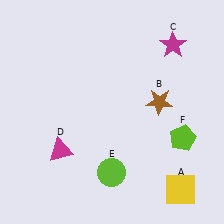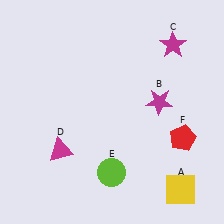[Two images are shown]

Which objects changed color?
B changed from brown to magenta. F changed from lime to red.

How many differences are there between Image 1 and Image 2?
There are 2 differences between the two images.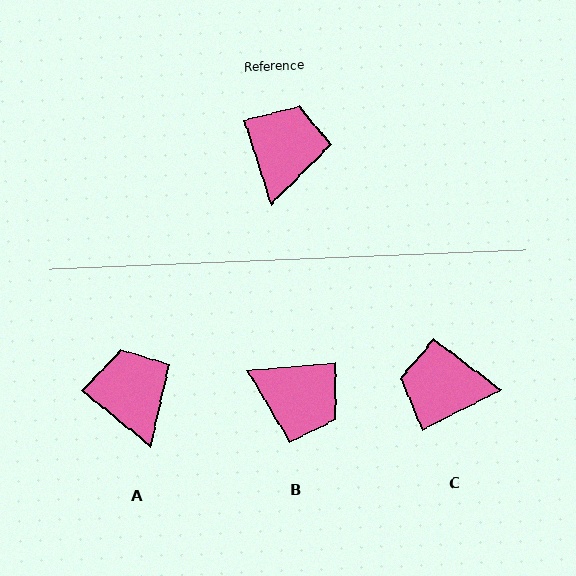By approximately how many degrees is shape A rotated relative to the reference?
Approximately 33 degrees counter-clockwise.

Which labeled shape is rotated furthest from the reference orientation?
B, about 104 degrees away.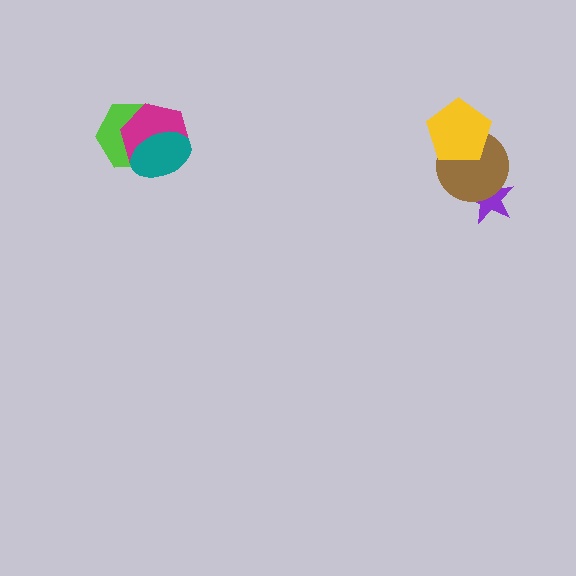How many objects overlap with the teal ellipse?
2 objects overlap with the teal ellipse.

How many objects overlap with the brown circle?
2 objects overlap with the brown circle.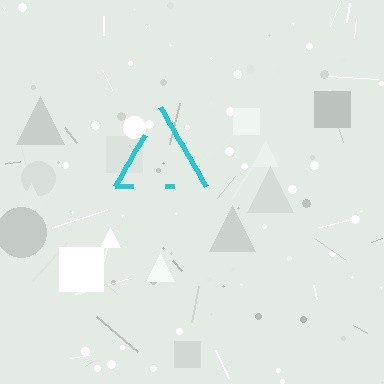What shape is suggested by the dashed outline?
The dashed outline suggests a triangle.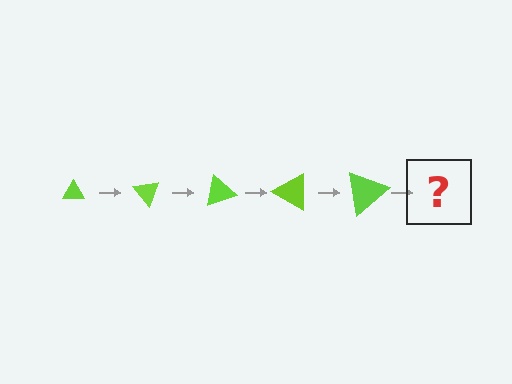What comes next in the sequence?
The next element should be a triangle, larger than the previous one and rotated 250 degrees from the start.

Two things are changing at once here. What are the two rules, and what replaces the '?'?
The two rules are that the triangle grows larger each step and it rotates 50 degrees each step. The '?' should be a triangle, larger than the previous one and rotated 250 degrees from the start.